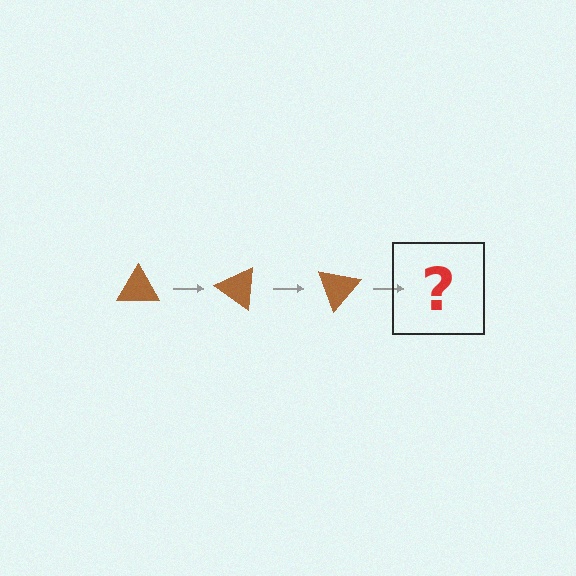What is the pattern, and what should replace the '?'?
The pattern is that the triangle rotates 35 degrees each step. The '?' should be a brown triangle rotated 105 degrees.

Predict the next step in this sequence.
The next step is a brown triangle rotated 105 degrees.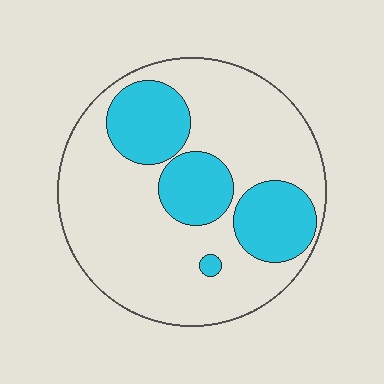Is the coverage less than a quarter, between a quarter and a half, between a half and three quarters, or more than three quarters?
Between a quarter and a half.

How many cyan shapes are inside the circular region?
4.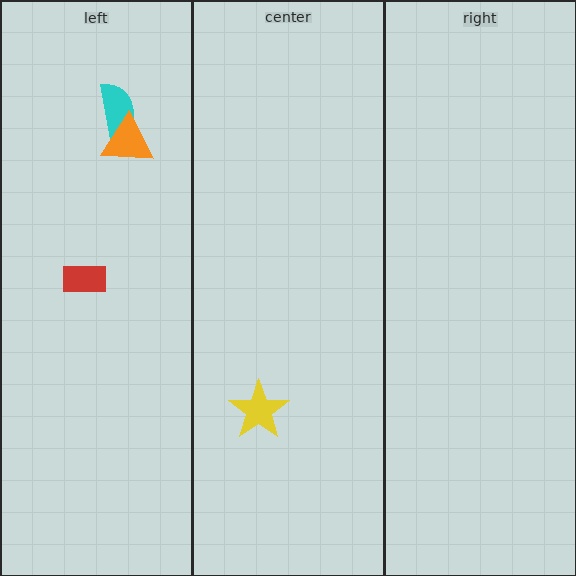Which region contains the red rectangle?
The left region.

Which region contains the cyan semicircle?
The left region.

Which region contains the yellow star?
The center region.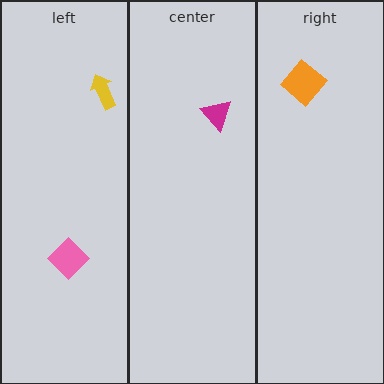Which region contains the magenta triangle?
The center region.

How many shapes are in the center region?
1.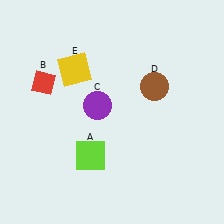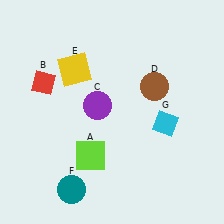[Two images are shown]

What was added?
A teal circle (F), a cyan diamond (G) were added in Image 2.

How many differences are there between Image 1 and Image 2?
There are 2 differences between the two images.